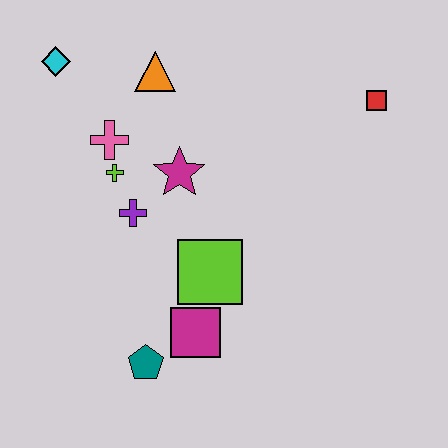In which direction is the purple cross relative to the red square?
The purple cross is to the left of the red square.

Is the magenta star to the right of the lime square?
No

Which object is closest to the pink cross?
The lime cross is closest to the pink cross.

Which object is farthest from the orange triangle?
The teal pentagon is farthest from the orange triangle.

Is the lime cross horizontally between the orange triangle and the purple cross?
No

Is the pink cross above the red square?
No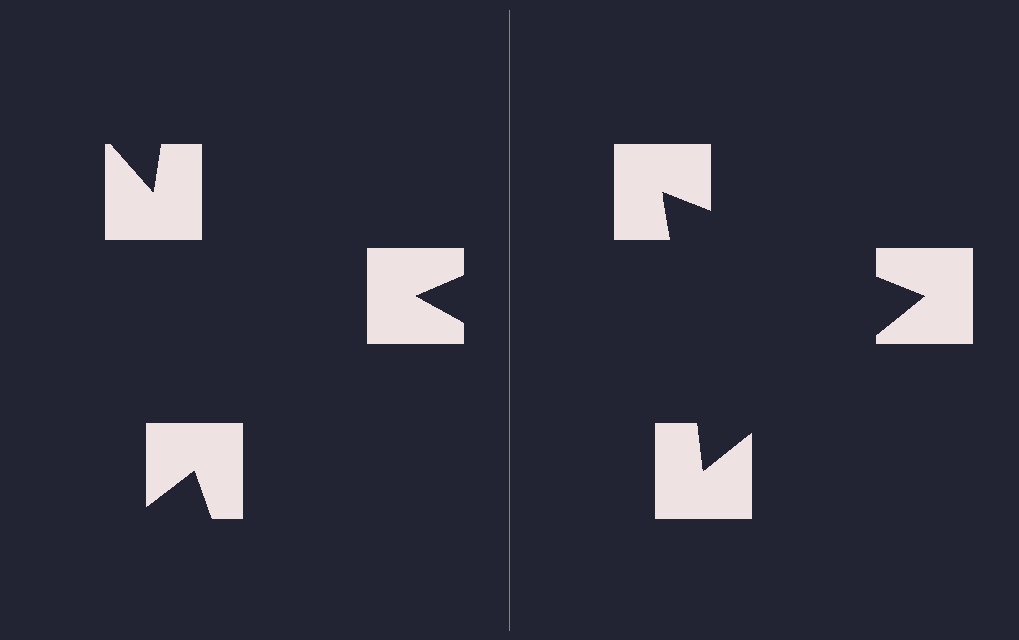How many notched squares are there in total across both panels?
6 — 3 on each side.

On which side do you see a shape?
An illusory triangle appears on the right side. On the left side the wedge cuts are rotated, so no coherent shape forms.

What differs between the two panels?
The notched squares are positioned identically on both sides; only the wedge orientations differ. On the right they align to a triangle; on the left they are misaligned.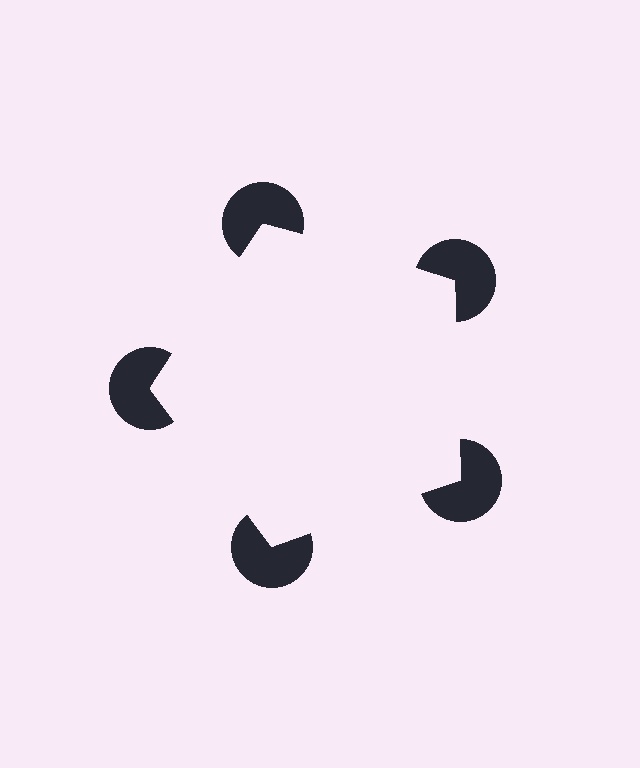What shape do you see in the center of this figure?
An illusory pentagon — its edges are inferred from the aligned wedge cuts in the pac-man discs, not physically drawn.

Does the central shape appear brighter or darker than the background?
It typically appears slightly brighter than the background, even though no actual brightness change is drawn.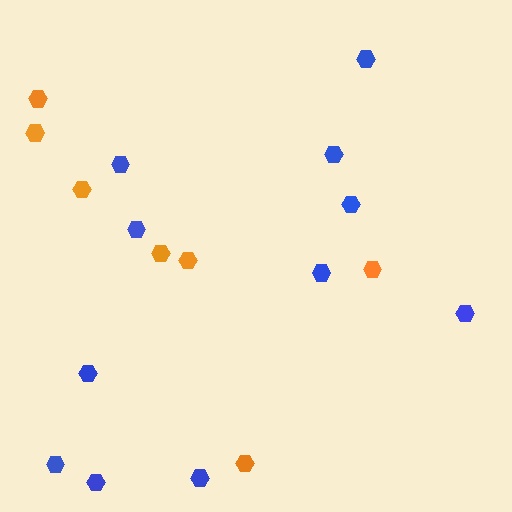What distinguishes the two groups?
There are 2 groups: one group of blue hexagons (11) and one group of orange hexagons (7).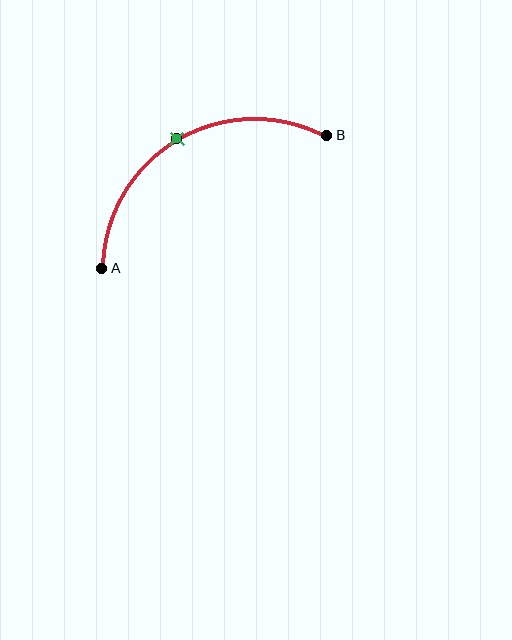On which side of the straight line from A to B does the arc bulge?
The arc bulges above the straight line connecting A and B.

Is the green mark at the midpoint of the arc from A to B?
Yes. The green mark lies on the arc at equal arc-length from both A and B — it is the arc midpoint.